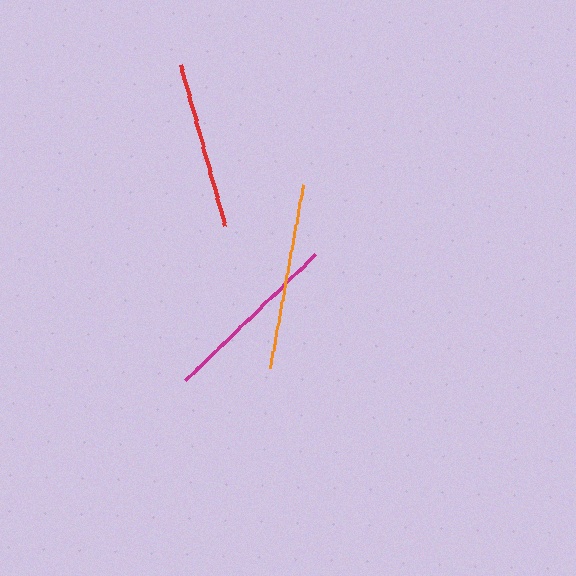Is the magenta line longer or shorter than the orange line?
The orange line is longer than the magenta line.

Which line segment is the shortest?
The red line is the shortest at approximately 168 pixels.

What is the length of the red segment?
The red segment is approximately 168 pixels long.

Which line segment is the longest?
The orange line is the longest at approximately 187 pixels.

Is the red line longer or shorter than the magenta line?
The magenta line is longer than the red line.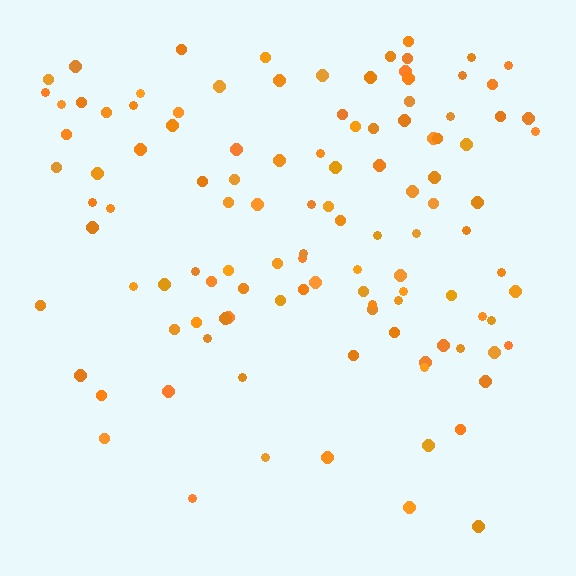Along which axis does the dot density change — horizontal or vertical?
Vertical.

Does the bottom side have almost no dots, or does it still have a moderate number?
Still a moderate number, just noticeably fewer than the top.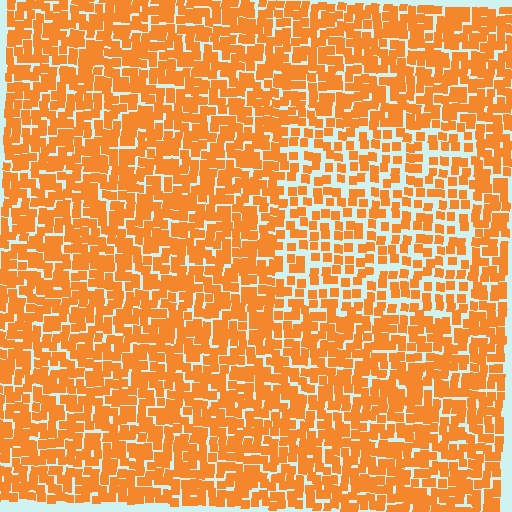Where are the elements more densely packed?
The elements are more densely packed outside the rectangle boundary.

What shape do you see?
I see a rectangle.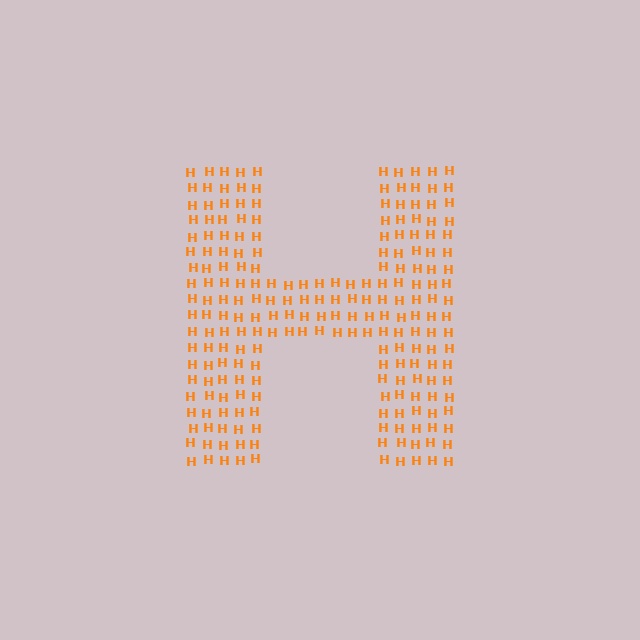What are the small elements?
The small elements are letter H's.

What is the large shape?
The large shape is the letter H.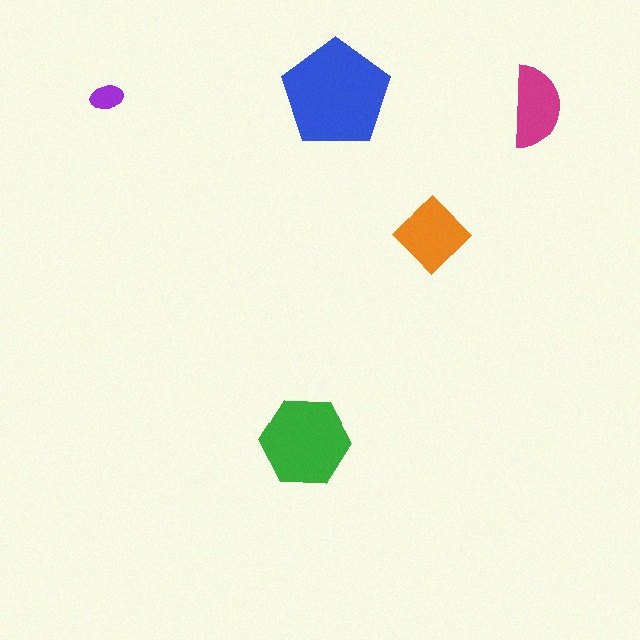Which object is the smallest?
The purple ellipse.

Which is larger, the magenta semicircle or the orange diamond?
The orange diamond.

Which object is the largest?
The blue pentagon.